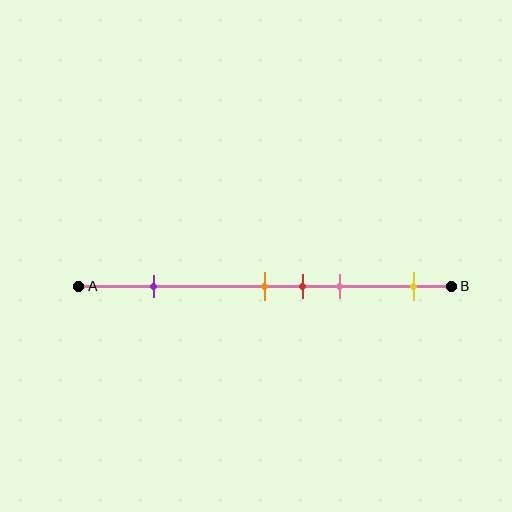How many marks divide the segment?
There are 5 marks dividing the segment.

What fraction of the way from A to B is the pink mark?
The pink mark is approximately 70% (0.7) of the way from A to B.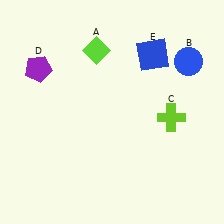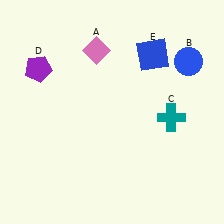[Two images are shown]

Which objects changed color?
A changed from lime to pink. C changed from lime to teal.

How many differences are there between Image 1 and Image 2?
There are 2 differences between the two images.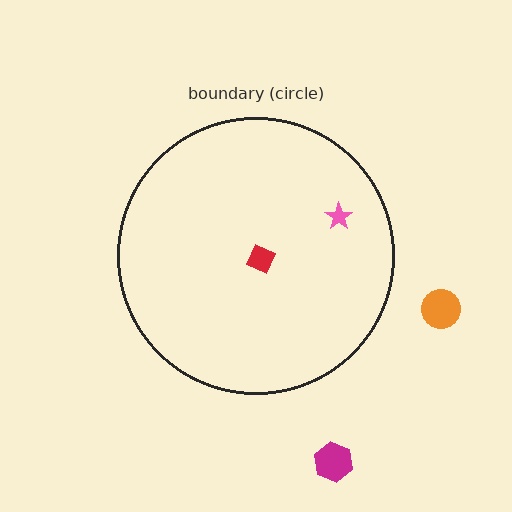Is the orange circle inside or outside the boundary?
Outside.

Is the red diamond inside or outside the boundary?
Inside.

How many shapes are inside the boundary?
2 inside, 2 outside.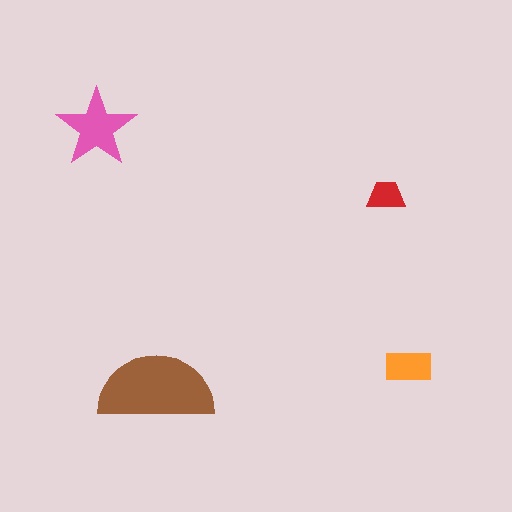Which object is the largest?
The brown semicircle.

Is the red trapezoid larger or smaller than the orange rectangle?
Smaller.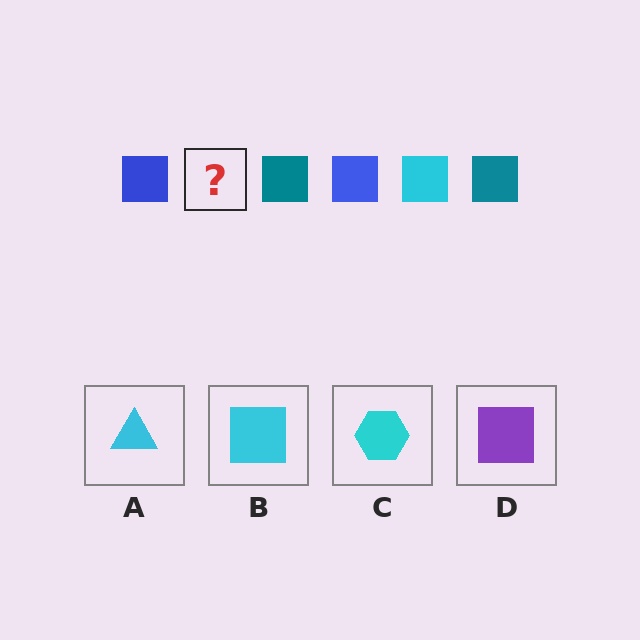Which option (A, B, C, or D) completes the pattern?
B.